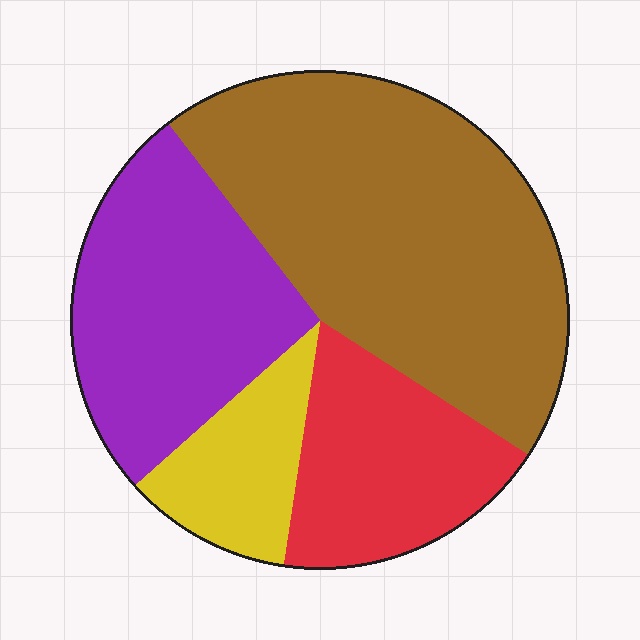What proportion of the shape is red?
Red covers about 20% of the shape.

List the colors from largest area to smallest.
From largest to smallest: brown, purple, red, yellow.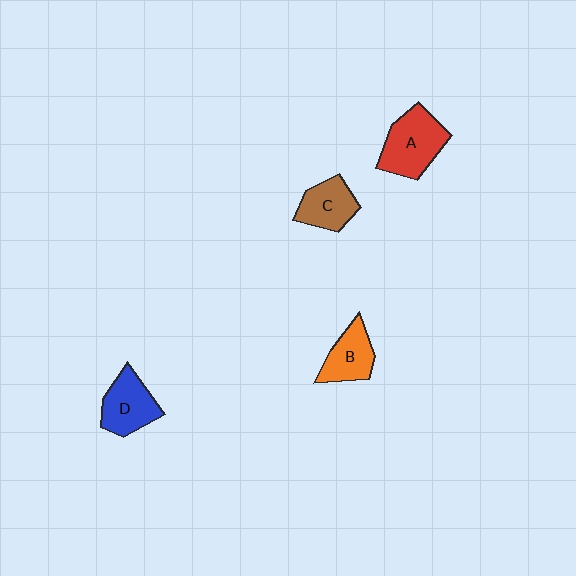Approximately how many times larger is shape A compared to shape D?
Approximately 1.2 times.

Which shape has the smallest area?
Shape B (orange).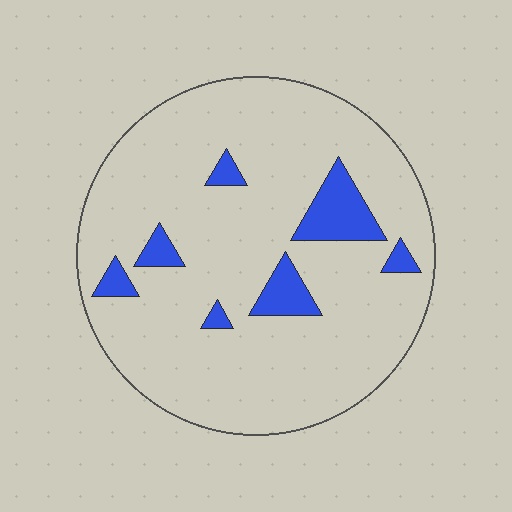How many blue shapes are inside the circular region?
7.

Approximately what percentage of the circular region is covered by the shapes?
Approximately 10%.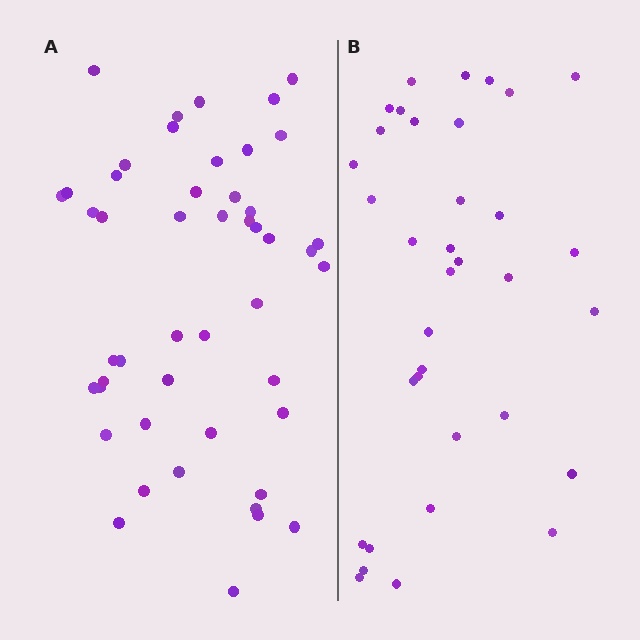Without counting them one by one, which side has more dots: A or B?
Region A (the left region) has more dots.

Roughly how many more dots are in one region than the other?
Region A has approximately 15 more dots than region B.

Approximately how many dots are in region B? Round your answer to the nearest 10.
About 40 dots. (The exact count is 35, which rounds to 40.)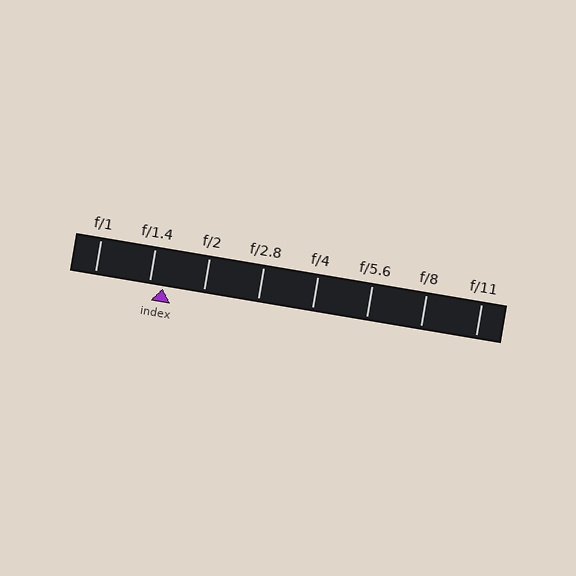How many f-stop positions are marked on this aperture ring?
There are 8 f-stop positions marked.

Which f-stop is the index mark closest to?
The index mark is closest to f/1.4.